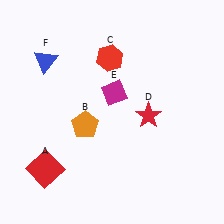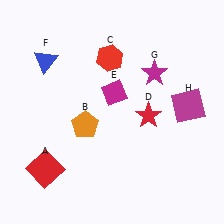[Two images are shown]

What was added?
A magenta star (G), a magenta square (H) were added in Image 2.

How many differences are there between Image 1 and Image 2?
There are 2 differences between the two images.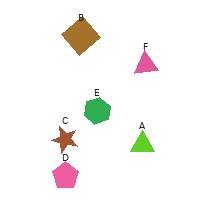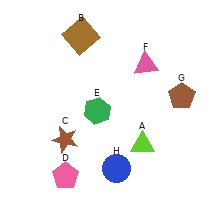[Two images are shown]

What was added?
A brown pentagon (G), a blue circle (H) were added in Image 2.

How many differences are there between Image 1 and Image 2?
There are 2 differences between the two images.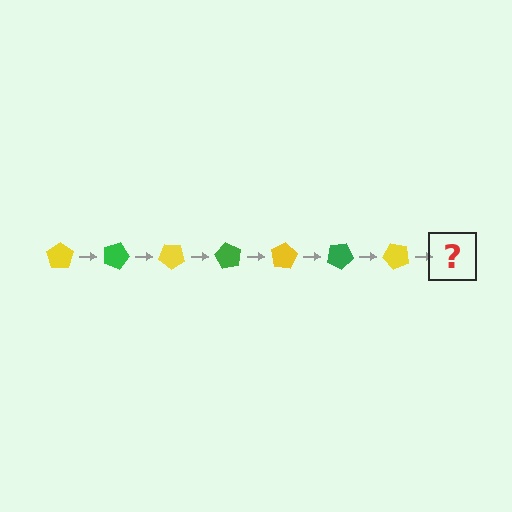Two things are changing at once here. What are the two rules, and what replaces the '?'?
The two rules are that it rotates 20 degrees each step and the color cycles through yellow and green. The '?' should be a green pentagon, rotated 140 degrees from the start.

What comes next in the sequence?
The next element should be a green pentagon, rotated 140 degrees from the start.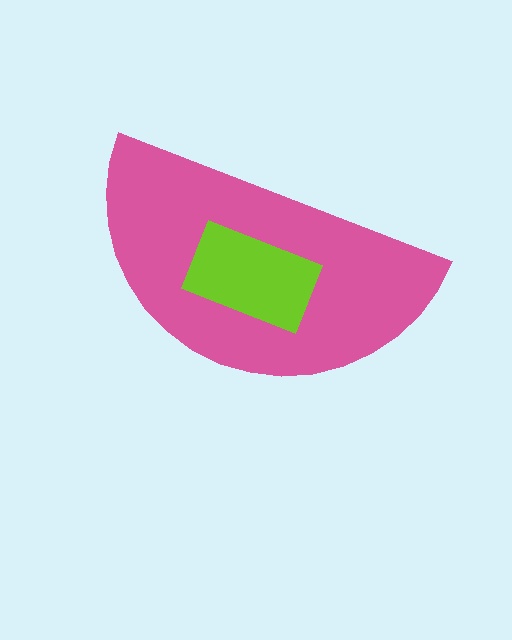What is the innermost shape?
The lime rectangle.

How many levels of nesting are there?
2.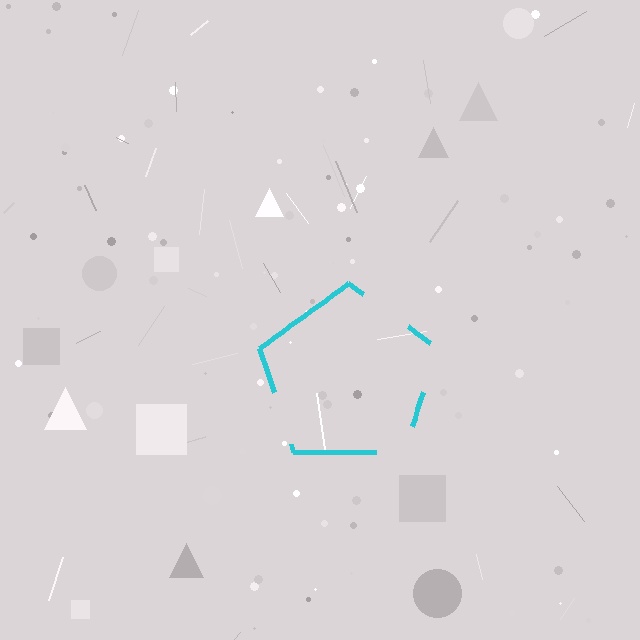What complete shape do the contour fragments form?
The contour fragments form a pentagon.